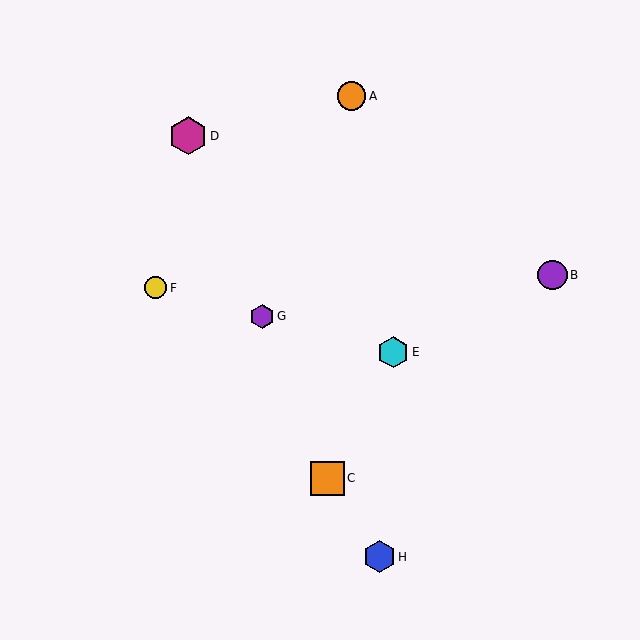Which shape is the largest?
The magenta hexagon (labeled D) is the largest.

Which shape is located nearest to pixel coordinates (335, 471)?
The orange square (labeled C) at (327, 478) is nearest to that location.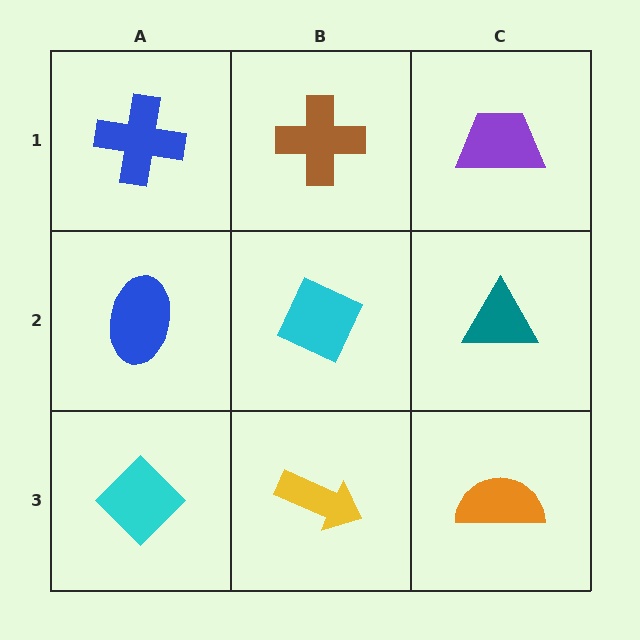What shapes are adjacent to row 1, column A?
A blue ellipse (row 2, column A), a brown cross (row 1, column B).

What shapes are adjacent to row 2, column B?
A brown cross (row 1, column B), a yellow arrow (row 3, column B), a blue ellipse (row 2, column A), a teal triangle (row 2, column C).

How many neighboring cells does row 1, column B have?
3.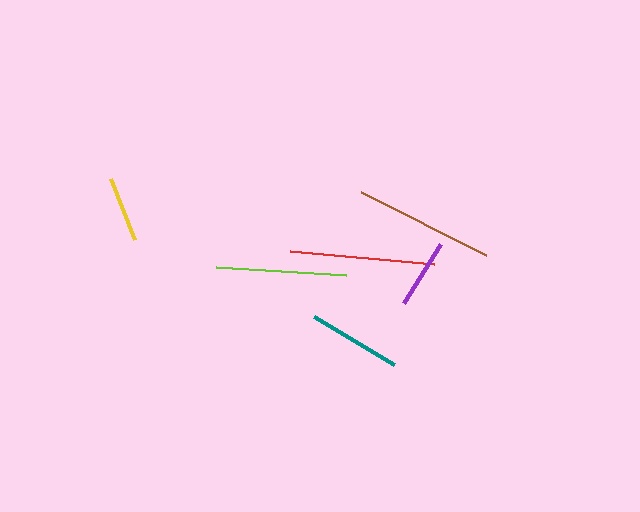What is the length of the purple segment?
The purple segment is approximately 70 pixels long.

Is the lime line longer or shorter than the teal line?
The lime line is longer than the teal line.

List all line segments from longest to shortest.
From longest to shortest: red, brown, lime, teal, purple, yellow.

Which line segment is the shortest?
The yellow line is the shortest at approximately 65 pixels.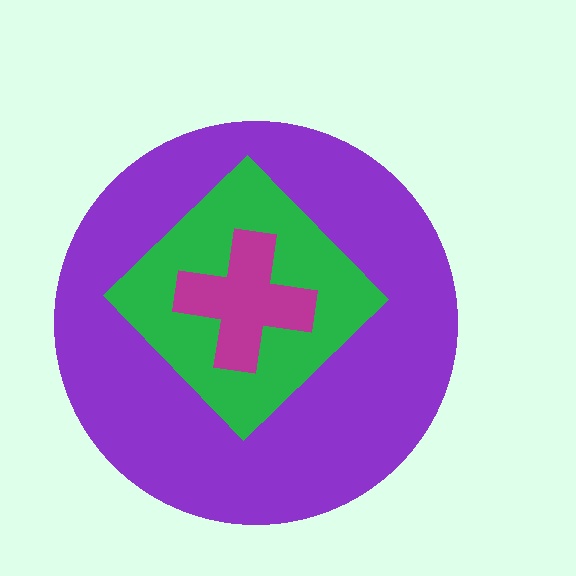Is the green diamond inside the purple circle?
Yes.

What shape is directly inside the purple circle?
The green diamond.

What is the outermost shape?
The purple circle.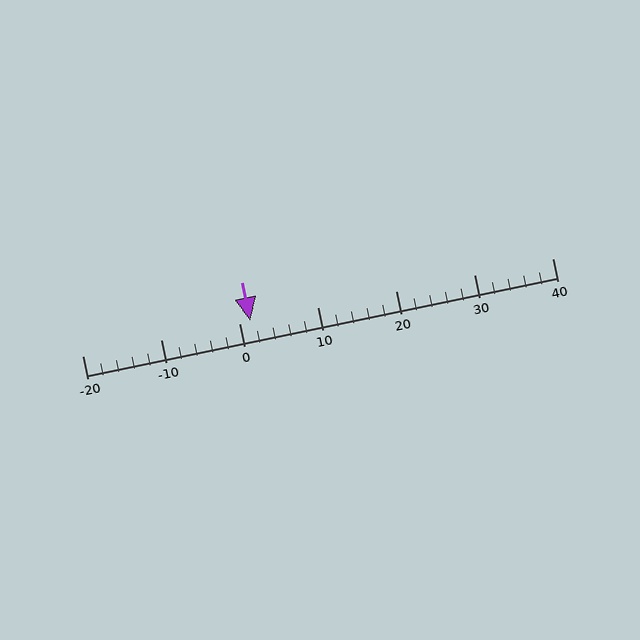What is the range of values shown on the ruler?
The ruler shows values from -20 to 40.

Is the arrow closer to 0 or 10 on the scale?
The arrow is closer to 0.